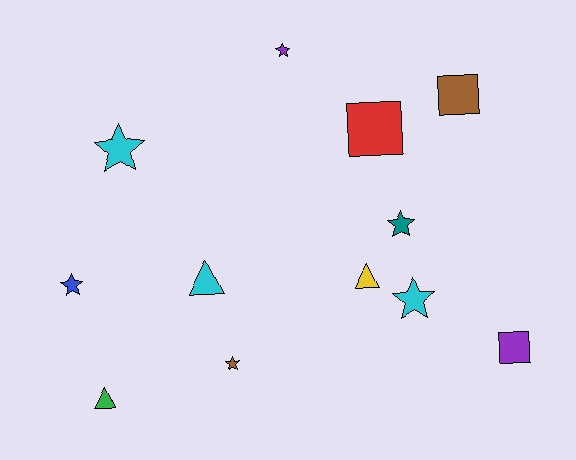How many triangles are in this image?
There are 3 triangles.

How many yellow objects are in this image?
There is 1 yellow object.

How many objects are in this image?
There are 12 objects.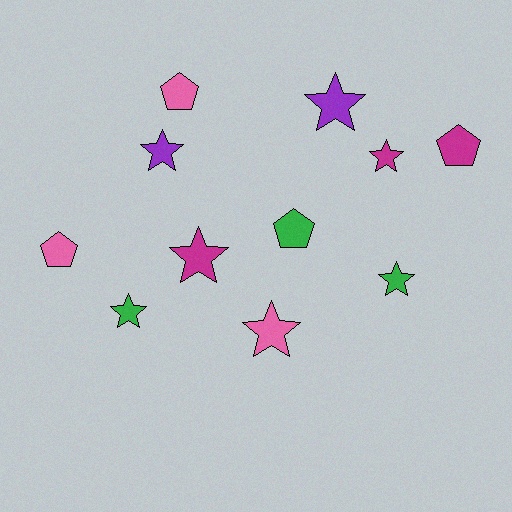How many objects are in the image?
There are 11 objects.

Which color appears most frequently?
Magenta, with 3 objects.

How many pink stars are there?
There is 1 pink star.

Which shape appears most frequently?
Star, with 7 objects.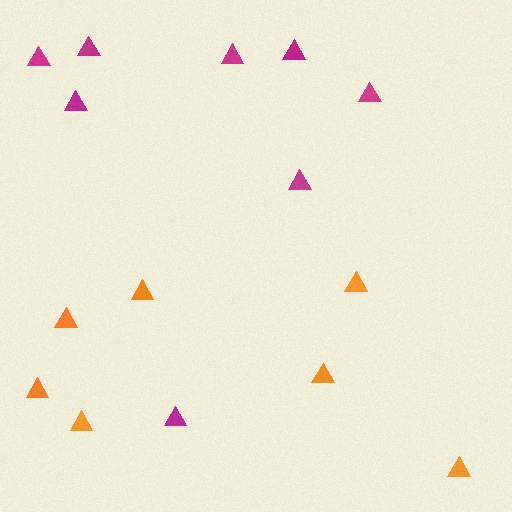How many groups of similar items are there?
There are 2 groups: one group of magenta triangles (8) and one group of orange triangles (7).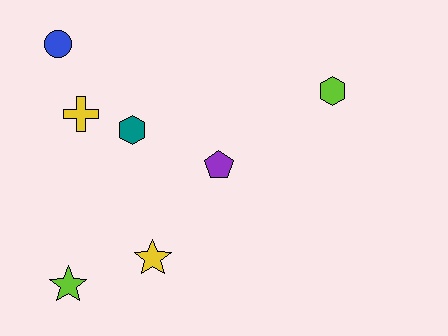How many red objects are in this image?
There are no red objects.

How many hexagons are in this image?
There are 2 hexagons.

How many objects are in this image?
There are 7 objects.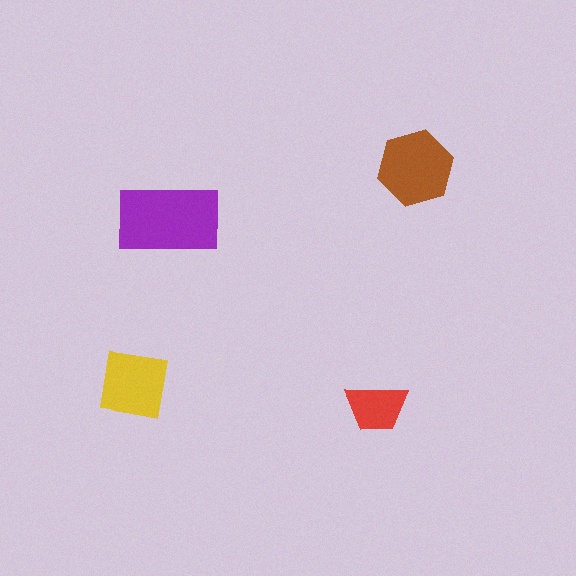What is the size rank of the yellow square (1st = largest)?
3rd.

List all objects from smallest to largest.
The red trapezoid, the yellow square, the brown hexagon, the purple rectangle.